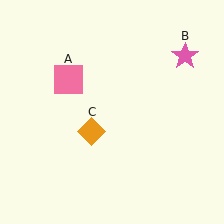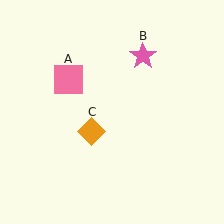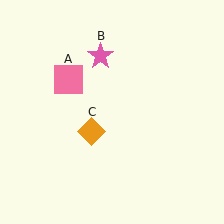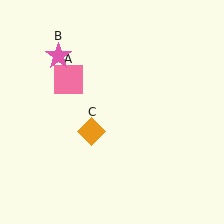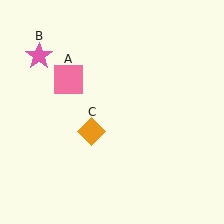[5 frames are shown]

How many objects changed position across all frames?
1 object changed position: pink star (object B).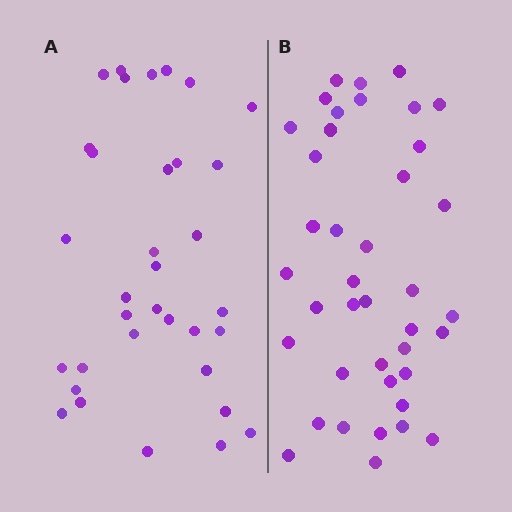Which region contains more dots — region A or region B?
Region B (the right region) has more dots.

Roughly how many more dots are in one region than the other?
Region B has about 6 more dots than region A.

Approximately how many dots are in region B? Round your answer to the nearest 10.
About 40 dots.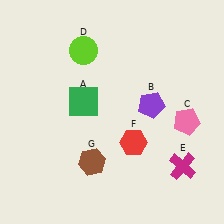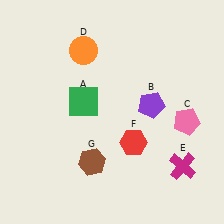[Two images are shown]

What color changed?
The circle (D) changed from lime in Image 1 to orange in Image 2.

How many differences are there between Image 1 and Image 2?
There is 1 difference between the two images.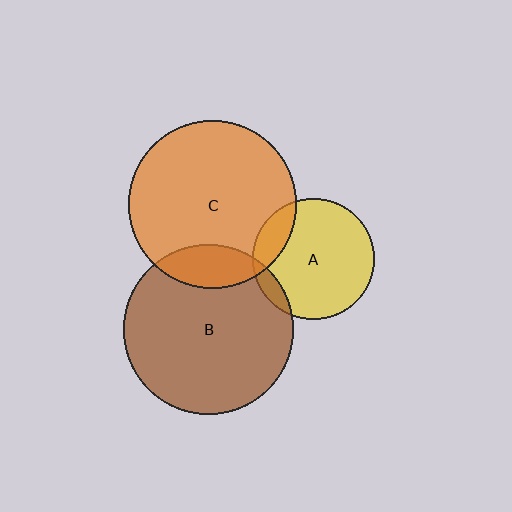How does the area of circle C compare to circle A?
Approximately 1.9 times.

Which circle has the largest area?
Circle B (brown).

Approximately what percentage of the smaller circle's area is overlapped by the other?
Approximately 15%.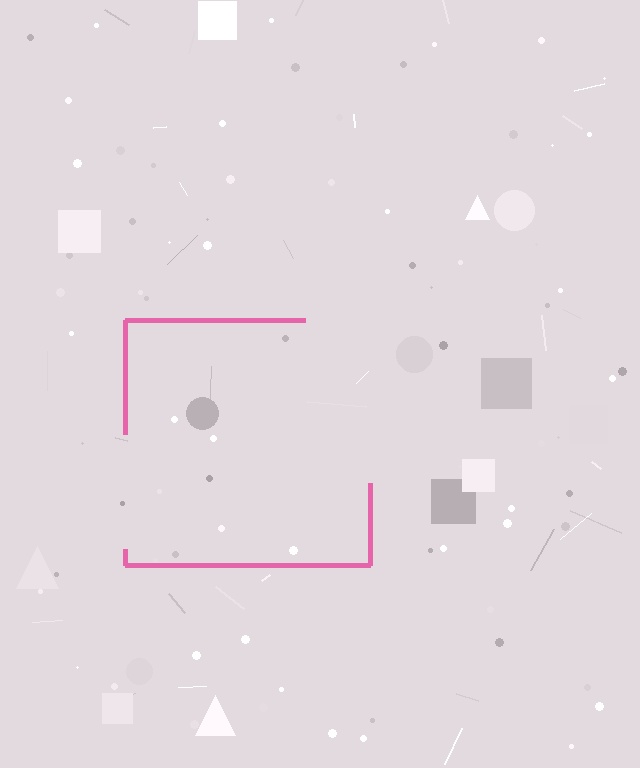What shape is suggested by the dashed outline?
The dashed outline suggests a square.